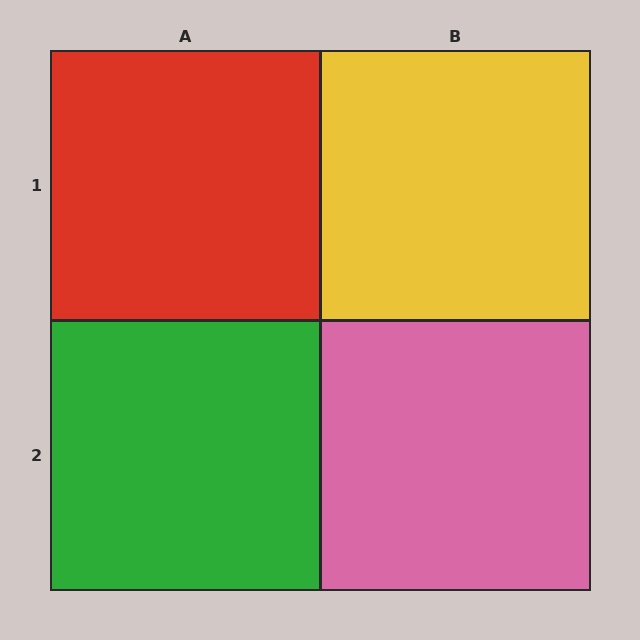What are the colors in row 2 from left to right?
Green, pink.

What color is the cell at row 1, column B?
Yellow.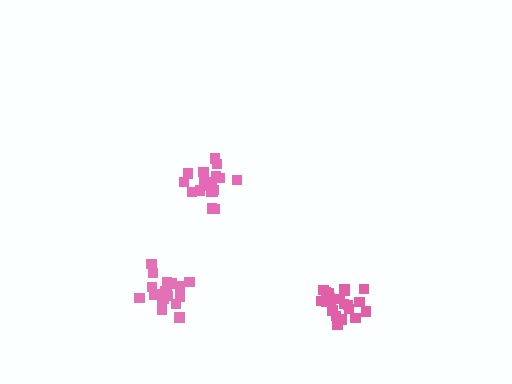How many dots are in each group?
Group 1: 21 dots, Group 2: 21 dots, Group 3: 21 dots (63 total).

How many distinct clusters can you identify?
There are 3 distinct clusters.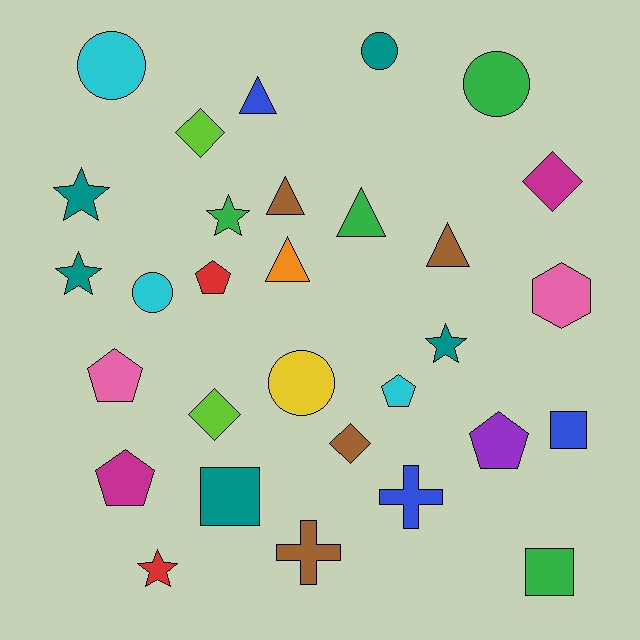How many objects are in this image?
There are 30 objects.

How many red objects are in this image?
There are 2 red objects.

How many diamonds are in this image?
There are 4 diamonds.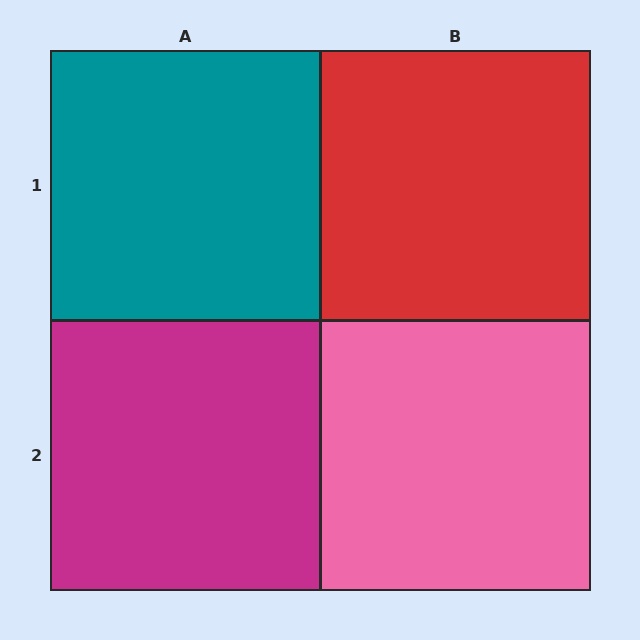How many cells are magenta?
1 cell is magenta.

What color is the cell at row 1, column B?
Red.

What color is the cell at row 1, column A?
Teal.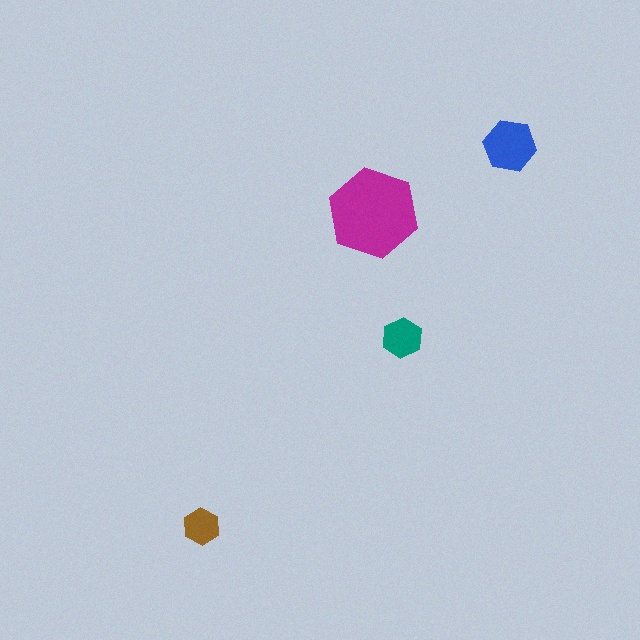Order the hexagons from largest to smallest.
the magenta one, the blue one, the teal one, the brown one.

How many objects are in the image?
There are 4 objects in the image.